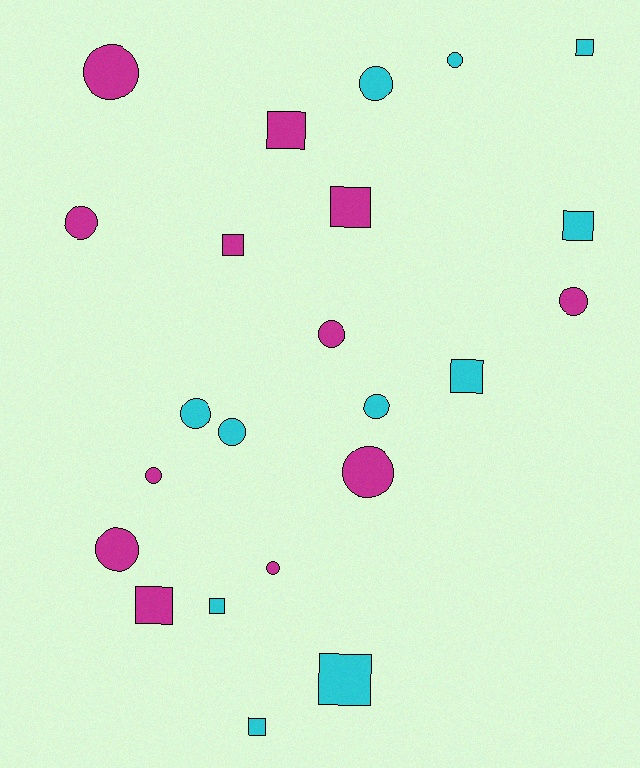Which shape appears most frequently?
Circle, with 13 objects.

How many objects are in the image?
There are 23 objects.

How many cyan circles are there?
There are 5 cyan circles.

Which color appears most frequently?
Magenta, with 12 objects.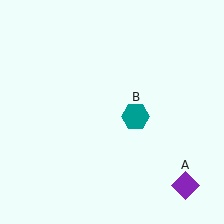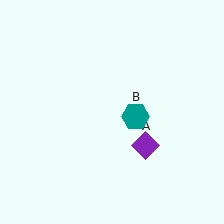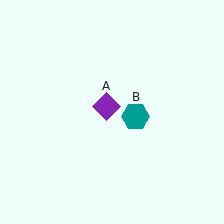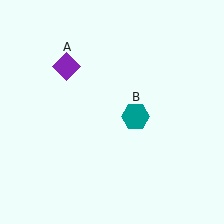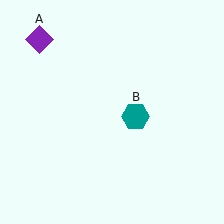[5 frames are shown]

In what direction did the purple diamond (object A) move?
The purple diamond (object A) moved up and to the left.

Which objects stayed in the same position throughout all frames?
Teal hexagon (object B) remained stationary.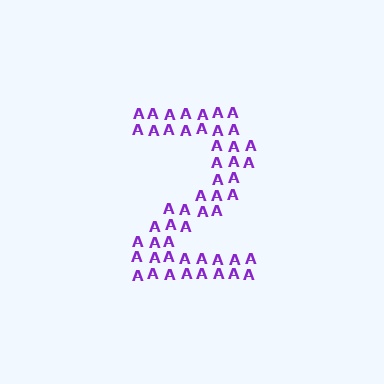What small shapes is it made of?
It is made of small letter A's.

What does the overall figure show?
The overall figure shows the digit 2.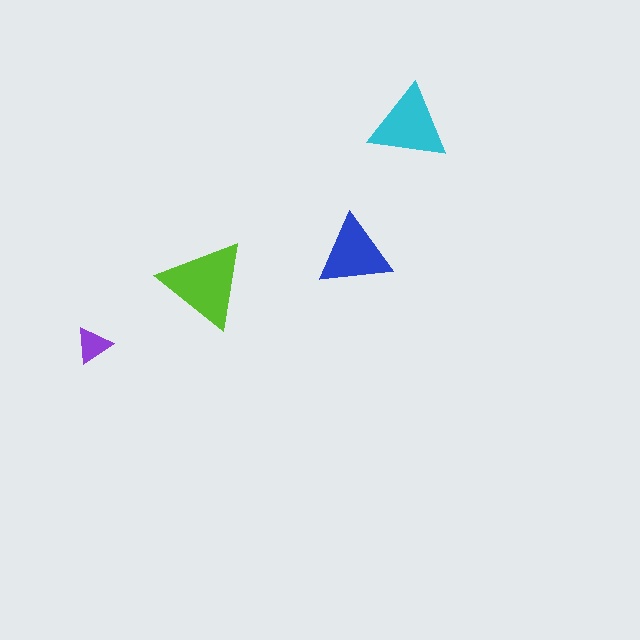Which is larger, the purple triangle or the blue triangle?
The blue one.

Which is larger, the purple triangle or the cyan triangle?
The cyan one.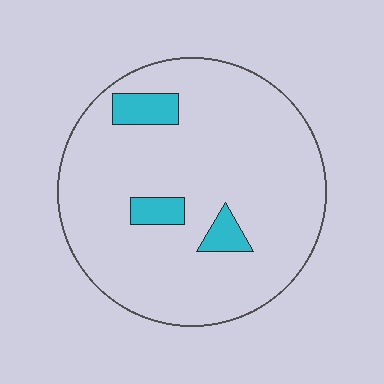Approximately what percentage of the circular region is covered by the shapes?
Approximately 10%.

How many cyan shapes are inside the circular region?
3.